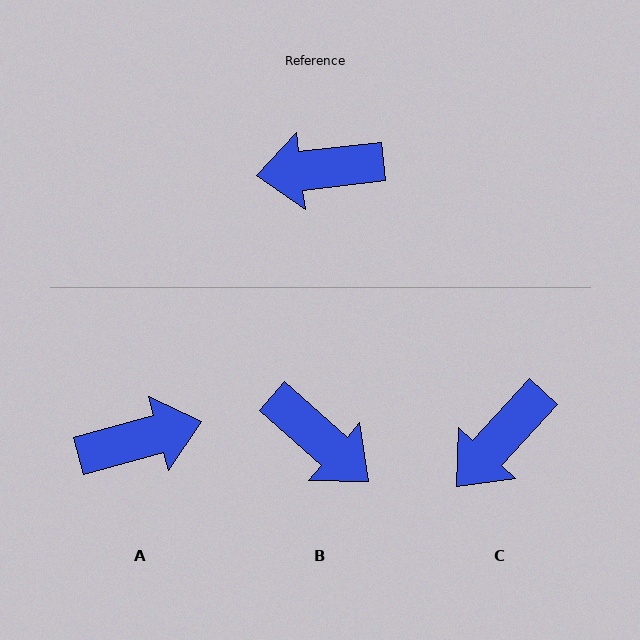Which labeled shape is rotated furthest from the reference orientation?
A, about 171 degrees away.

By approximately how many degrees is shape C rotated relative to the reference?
Approximately 41 degrees counter-clockwise.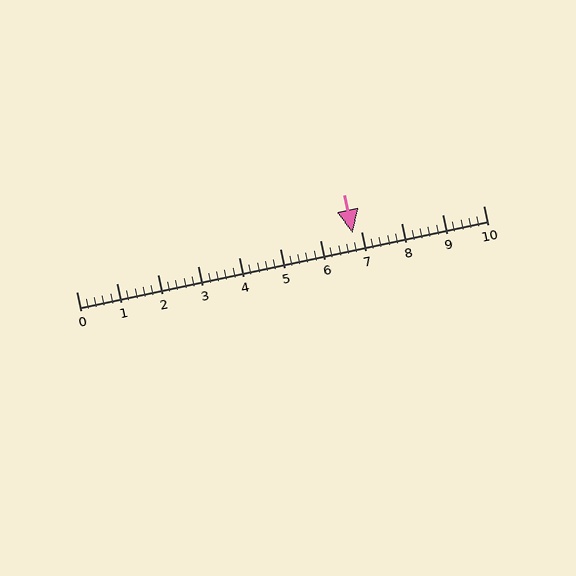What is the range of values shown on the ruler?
The ruler shows values from 0 to 10.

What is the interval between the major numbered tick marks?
The major tick marks are spaced 1 units apart.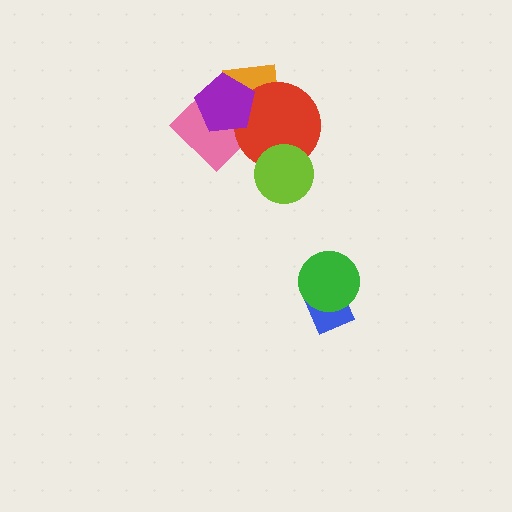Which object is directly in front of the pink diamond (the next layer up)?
The red circle is directly in front of the pink diamond.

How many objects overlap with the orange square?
3 objects overlap with the orange square.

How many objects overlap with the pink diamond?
3 objects overlap with the pink diamond.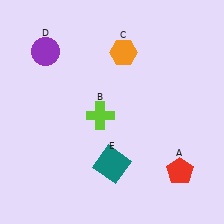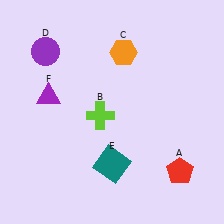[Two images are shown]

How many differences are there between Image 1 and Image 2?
There is 1 difference between the two images.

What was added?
A purple triangle (F) was added in Image 2.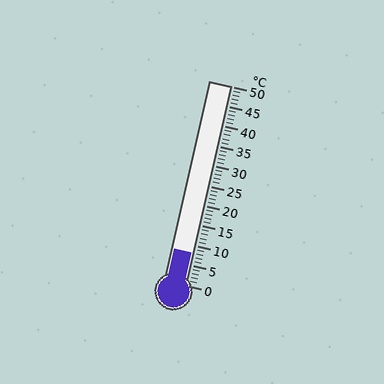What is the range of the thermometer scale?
The thermometer scale ranges from 0°C to 50°C.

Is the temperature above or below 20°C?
The temperature is below 20°C.